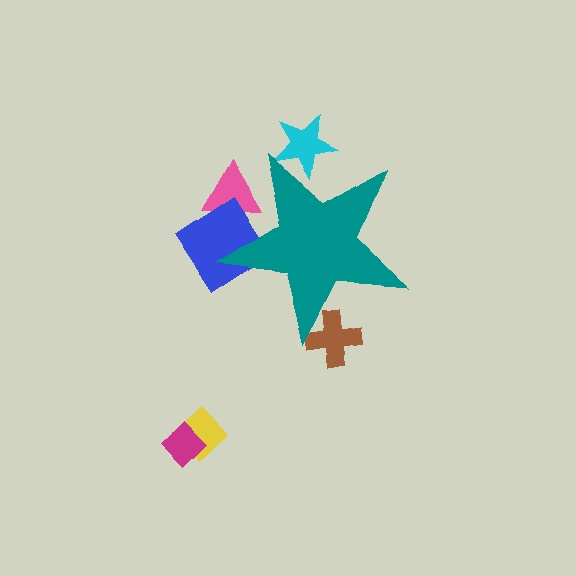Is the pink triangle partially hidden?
Yes, the pink triangle is partially hidden behind the teal star.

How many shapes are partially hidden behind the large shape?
4 shapes are partially hidden.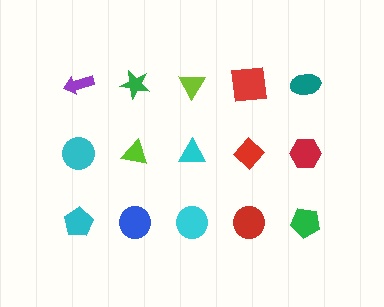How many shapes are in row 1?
5 shapes.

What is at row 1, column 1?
A purple arrow.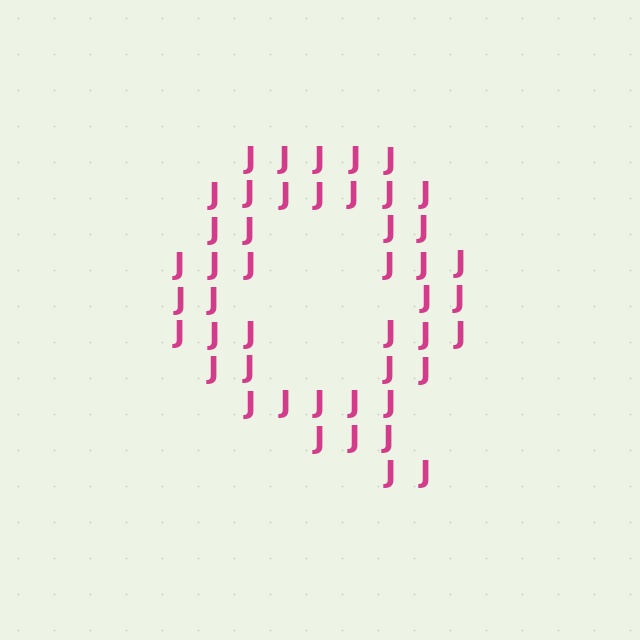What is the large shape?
The large shape is the letter Q.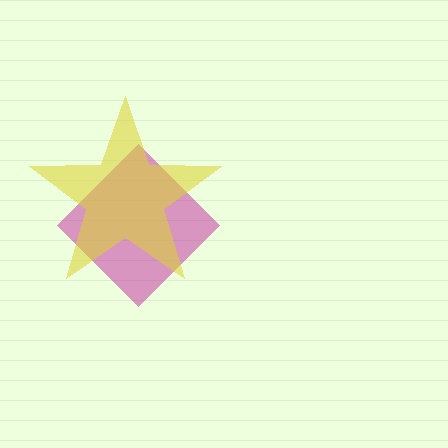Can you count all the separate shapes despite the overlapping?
Yes, there are 2 separate shapes.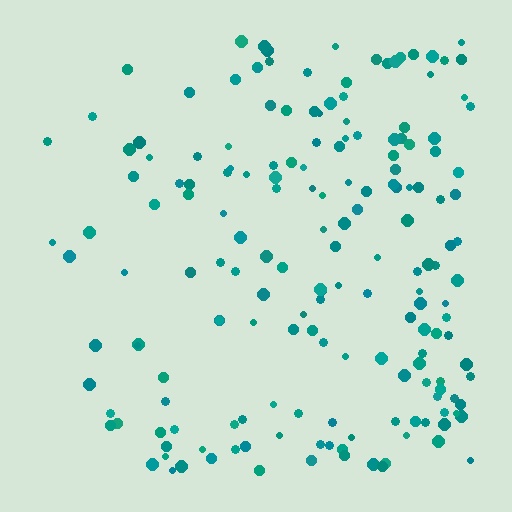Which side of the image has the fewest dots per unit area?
The left.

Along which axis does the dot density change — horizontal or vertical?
Horizontal.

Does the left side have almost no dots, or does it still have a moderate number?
Still a moderate number, just noticeably fewer than the right.